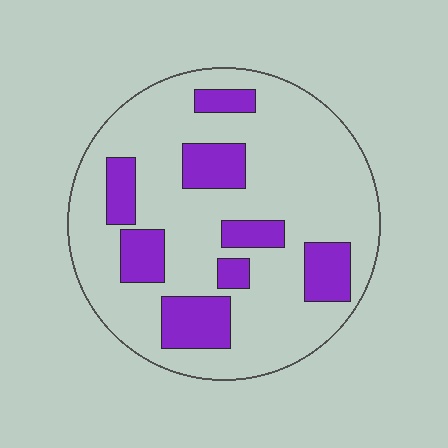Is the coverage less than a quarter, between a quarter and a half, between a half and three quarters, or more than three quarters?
Less than a quarter.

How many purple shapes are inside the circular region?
8.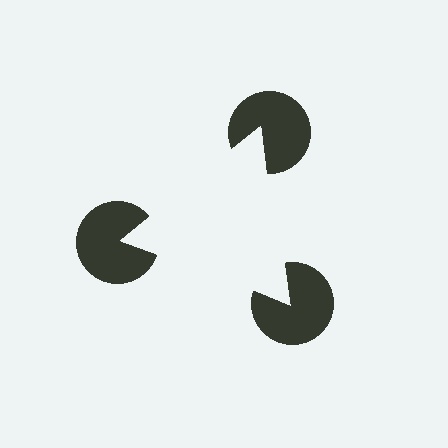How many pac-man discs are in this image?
There are 3 — one at each vertex of the illusory triangle.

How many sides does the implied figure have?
3 sides.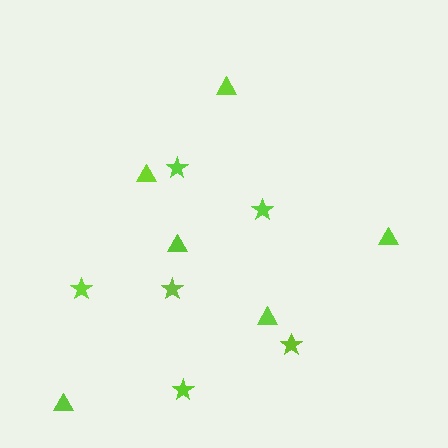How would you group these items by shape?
There are 2 groups: one group of triangles (6) and one group of stars (6).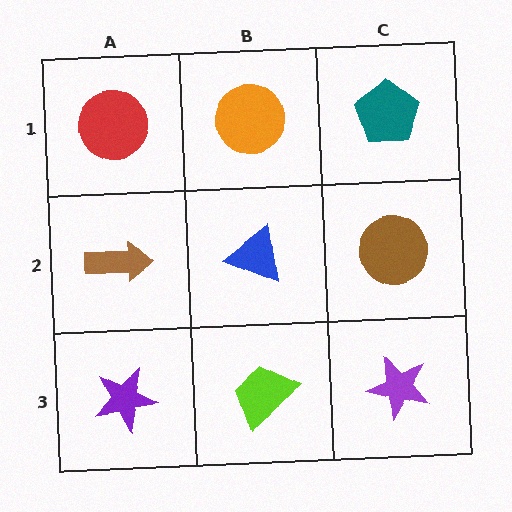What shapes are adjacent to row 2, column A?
A red circle (row 1, column A), a purple star (row 3, column A), a blue triangle (row 2, column B).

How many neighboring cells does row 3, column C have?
2.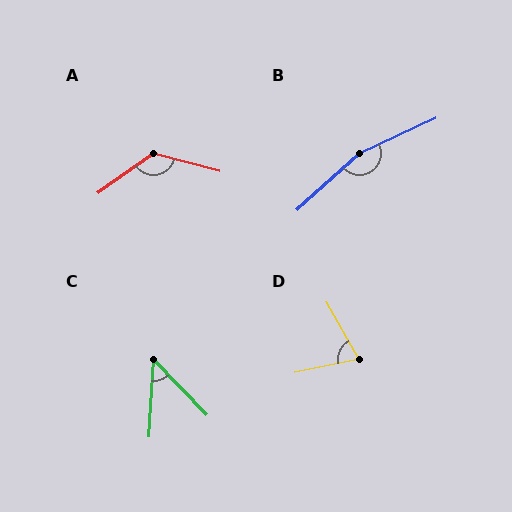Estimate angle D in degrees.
Approximately 72 degrees.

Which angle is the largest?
B, at approximately 162 degrees.